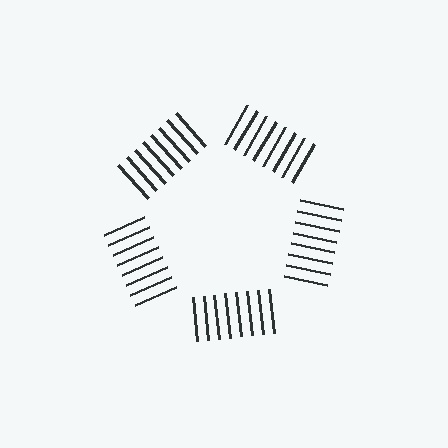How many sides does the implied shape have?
5 sides — the line-ends trace a pentagon.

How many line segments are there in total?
40 — 8 along each of the 5 edges.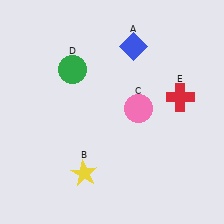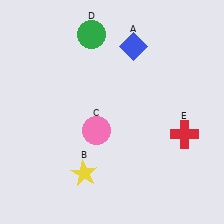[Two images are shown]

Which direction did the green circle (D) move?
The green circle (D) moved up.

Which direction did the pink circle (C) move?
The pink circle (C) moved left.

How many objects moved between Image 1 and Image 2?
3 objects moved between the two images.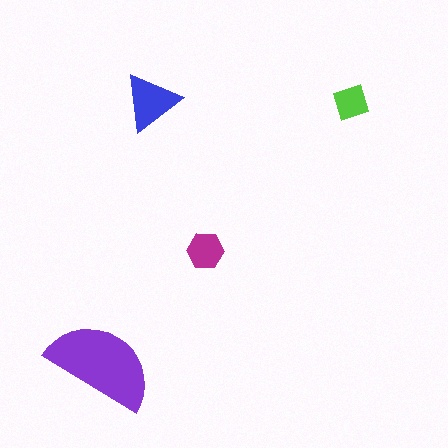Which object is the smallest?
The lime diamond.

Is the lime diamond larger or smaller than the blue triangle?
Smaller.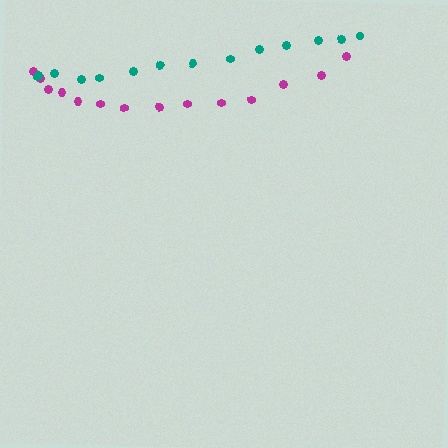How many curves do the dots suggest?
There are 2 distinct paths.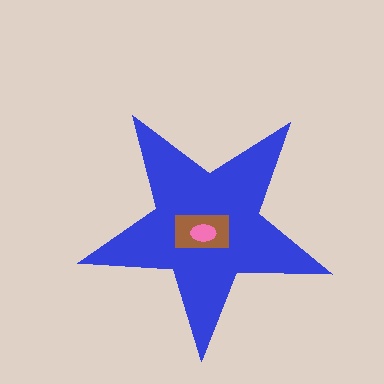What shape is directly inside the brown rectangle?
The pink ellipse.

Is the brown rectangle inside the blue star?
Yes.